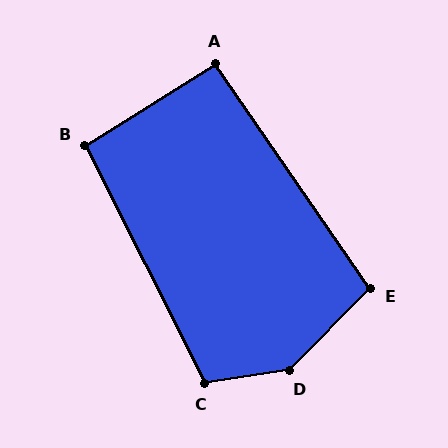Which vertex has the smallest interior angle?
A, at approximately 93 degrees.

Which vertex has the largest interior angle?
D, at approximately 143 degrees.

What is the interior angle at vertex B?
Approximately 95 degrees (obtuse).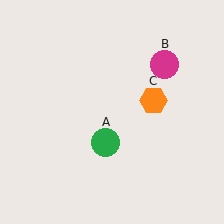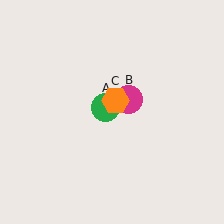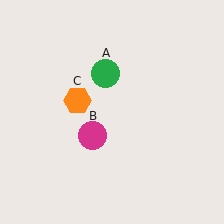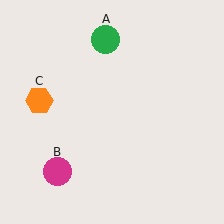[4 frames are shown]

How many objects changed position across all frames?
3 objects changed position: green circle (object A), magenta circle (object B), orange hexagon (object C).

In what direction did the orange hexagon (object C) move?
The orange hexagon (object C) moved left.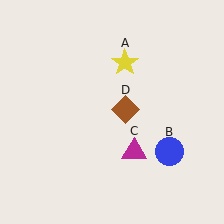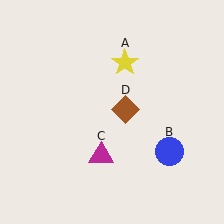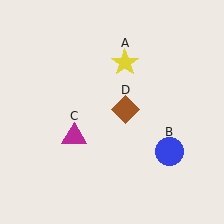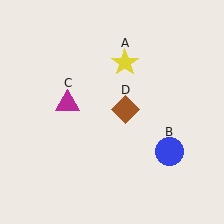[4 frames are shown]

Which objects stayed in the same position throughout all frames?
Yellow star (object A) and blue circle (object B) and brown diamond (object D) remained stationary.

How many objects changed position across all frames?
1 object changed position: magenta triangle (object C).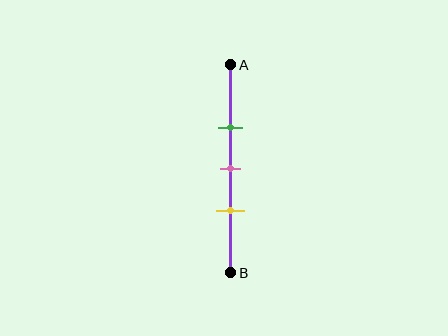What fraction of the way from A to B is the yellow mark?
The yellow mark is approximately 70% (0.7) of the way from A to B.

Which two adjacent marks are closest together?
The pink and yellow marks are the closest adjacent pair.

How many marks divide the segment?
There are 3 marks dividing the segment.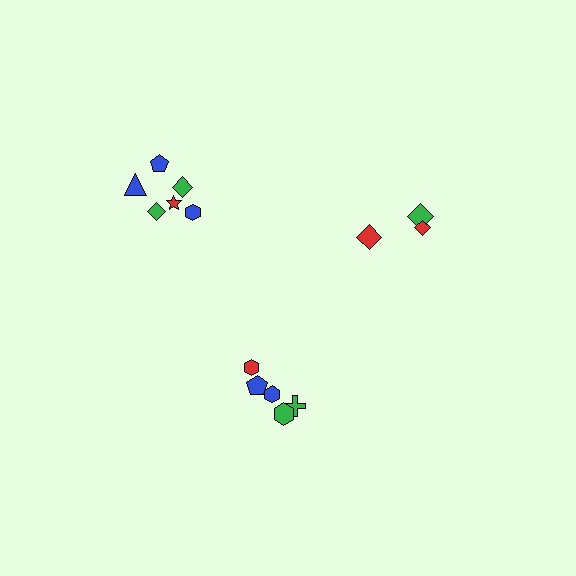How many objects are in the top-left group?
There are 6 objects.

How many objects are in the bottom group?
There are 5 objects.